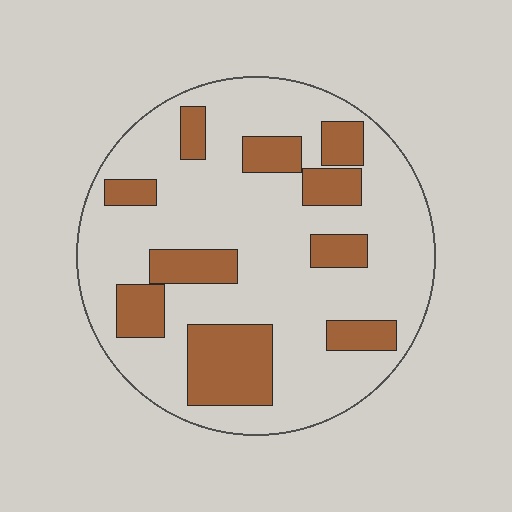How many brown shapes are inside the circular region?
10.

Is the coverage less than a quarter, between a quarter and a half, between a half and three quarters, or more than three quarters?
Between a quarter and a half.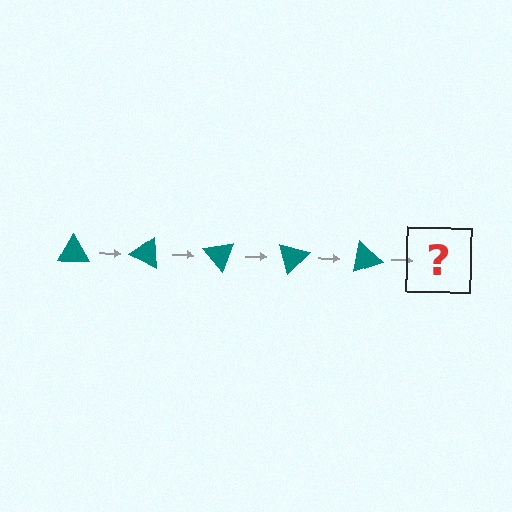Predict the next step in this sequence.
The next step is a teal triangle rotated 125 degrees.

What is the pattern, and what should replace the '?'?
The pattern is that the triangle rotates 25 degrees each step. The '?' should be a teal triangle rotated 125 degrees.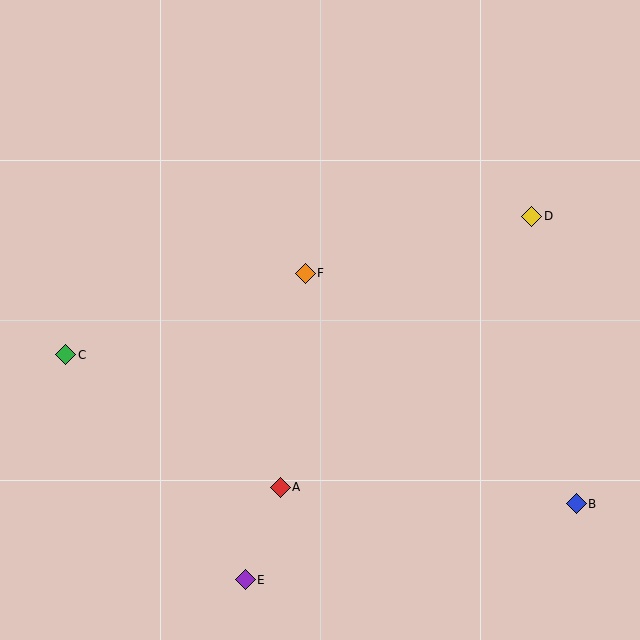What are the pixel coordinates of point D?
Point D is at (532, 216).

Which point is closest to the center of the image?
Point F at (305, 273) is closest to the center.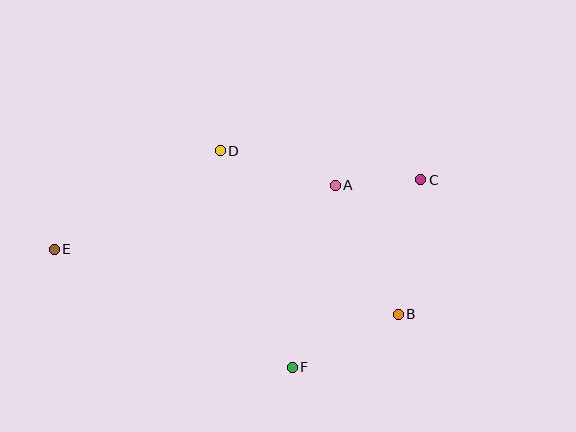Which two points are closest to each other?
Points A and C are closest to each other.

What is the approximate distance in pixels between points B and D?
The distance between B and D is approximately 242 pixels.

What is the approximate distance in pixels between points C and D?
The distance between C and D is approximately 203 pixels.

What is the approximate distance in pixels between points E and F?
The distance between E and F is approximately 265 pixels.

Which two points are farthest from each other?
Points C and E are farthest from each other.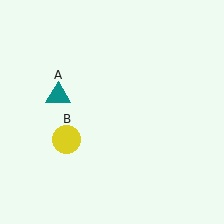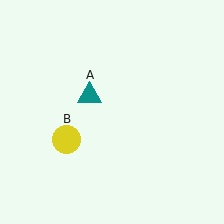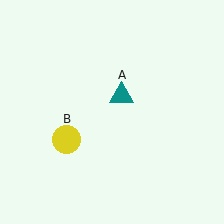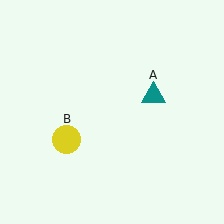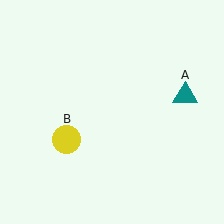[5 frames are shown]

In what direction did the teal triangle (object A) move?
The teal triangle (object A) moved right.